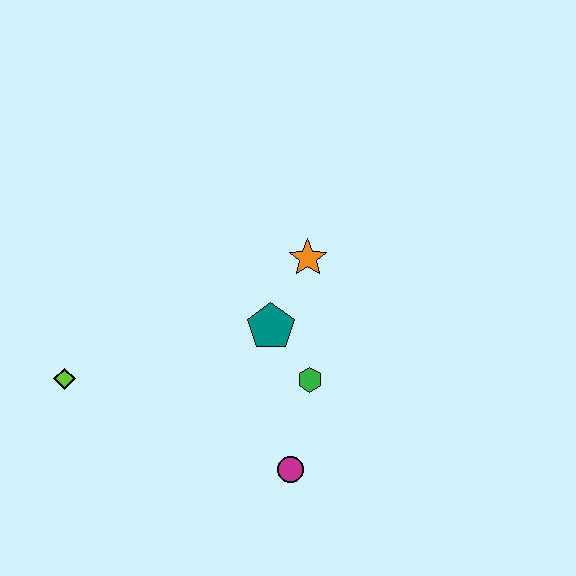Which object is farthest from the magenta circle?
The lime diamond is farthest from the magenta circle.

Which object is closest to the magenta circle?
The green hexagon is closest to the magenta circle.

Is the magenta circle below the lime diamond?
Yes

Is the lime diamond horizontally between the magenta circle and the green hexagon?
No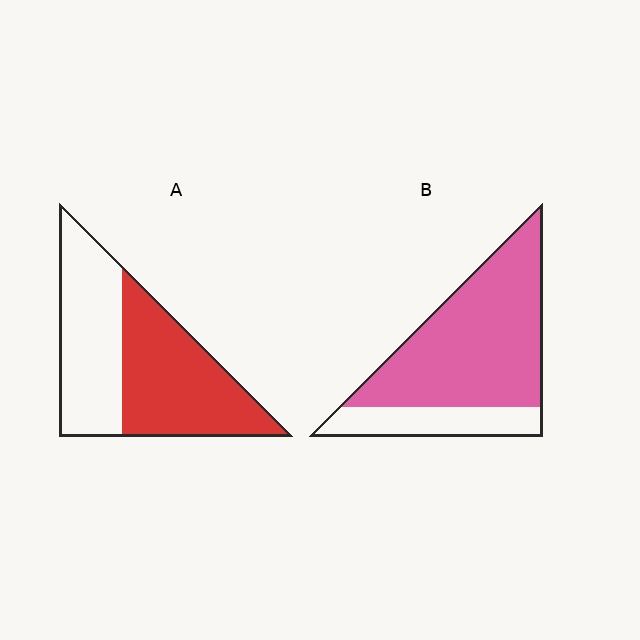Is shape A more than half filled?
Roughly half.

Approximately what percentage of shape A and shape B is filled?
A is approximately 55% and B is approximately 75%.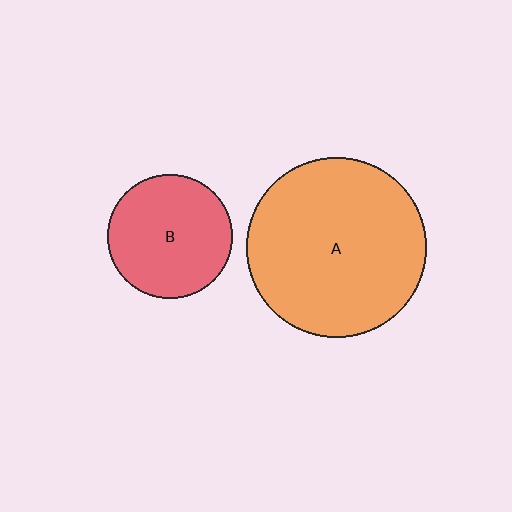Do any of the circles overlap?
No, none of the circles overlap.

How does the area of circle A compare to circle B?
Approximately 2.1 times.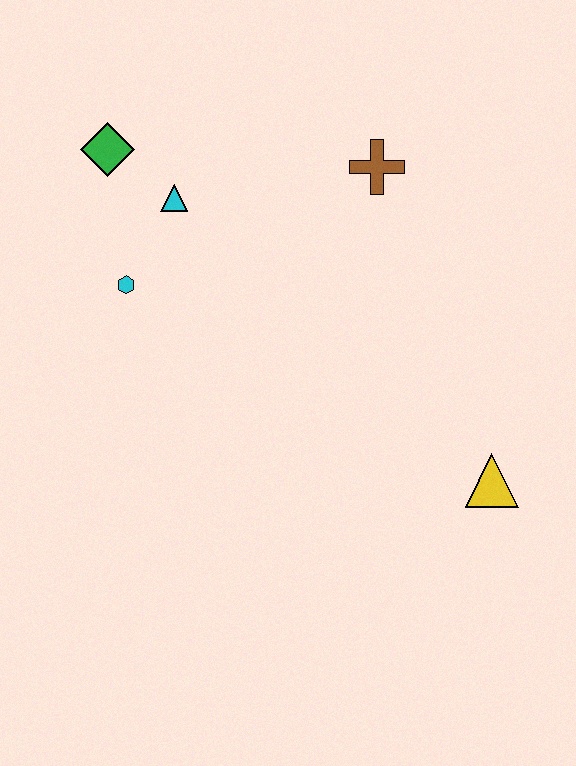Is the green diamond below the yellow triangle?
No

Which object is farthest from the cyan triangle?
The yellow triangle is farthest from the cyan triangle.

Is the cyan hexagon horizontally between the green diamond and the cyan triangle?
Yes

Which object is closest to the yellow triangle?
The brown cross is closest to the yellow triangle.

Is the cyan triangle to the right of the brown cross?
No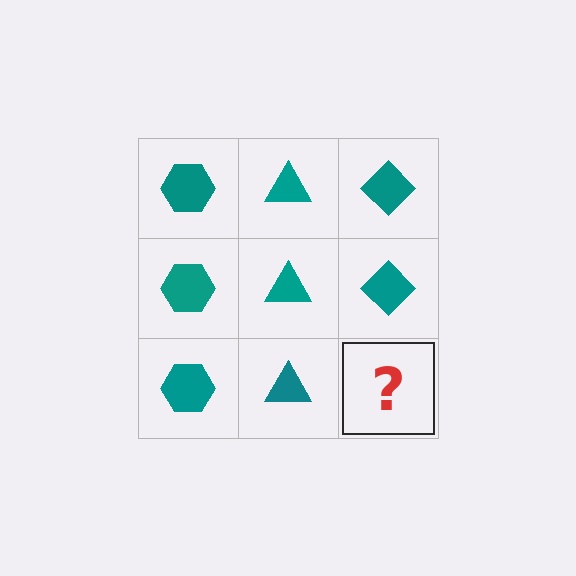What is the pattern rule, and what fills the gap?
The rule is that each column has a consistent shape. The gap should be filled with a teal diamond.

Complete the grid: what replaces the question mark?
The question mark should be replaced with a teal diamond.